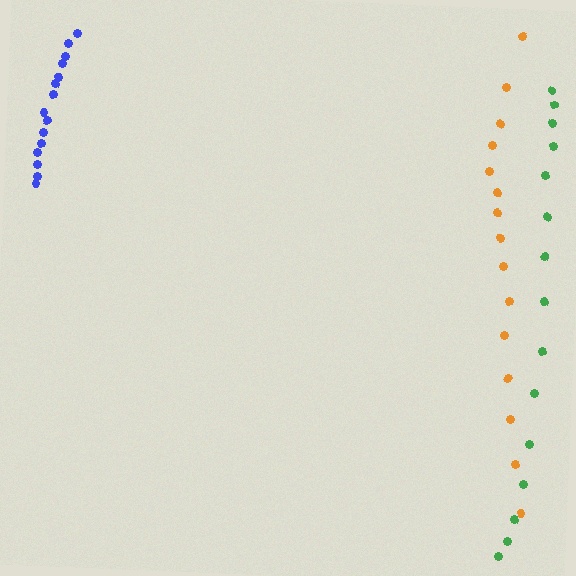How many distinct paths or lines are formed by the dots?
There are 3 distinct paths.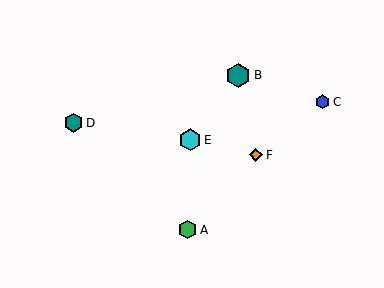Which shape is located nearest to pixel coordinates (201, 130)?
The cyan hexagon (labeled E) at (190, 140) is nearest to that location.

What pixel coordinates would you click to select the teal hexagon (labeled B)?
Click at (238, 75) to select the teal hexagon B.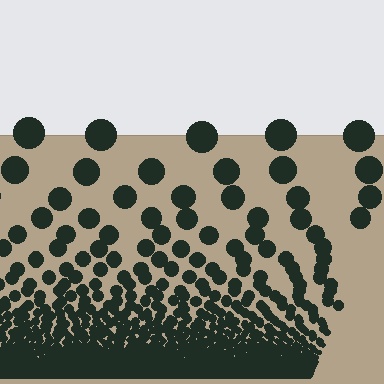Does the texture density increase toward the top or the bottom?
Density increases toward the bottom.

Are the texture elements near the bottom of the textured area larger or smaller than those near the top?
Smaller. The gradient is inverted — elements near the bottom are smaller and denser.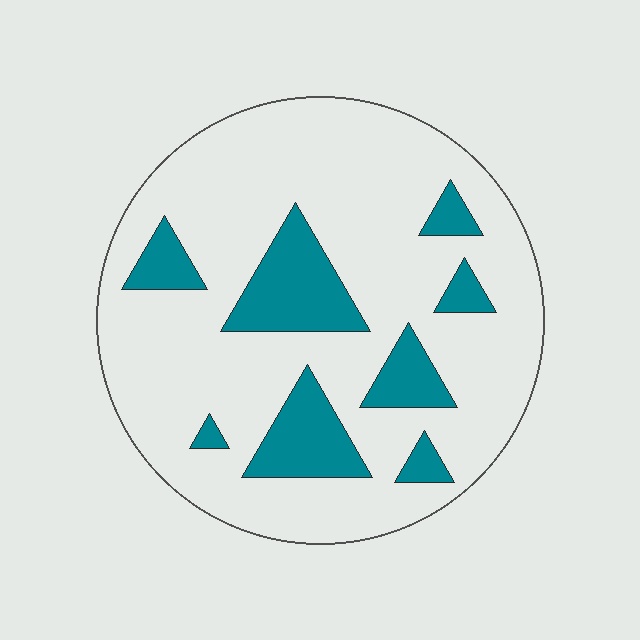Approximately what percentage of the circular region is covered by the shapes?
Approximately 20%.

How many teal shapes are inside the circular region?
8.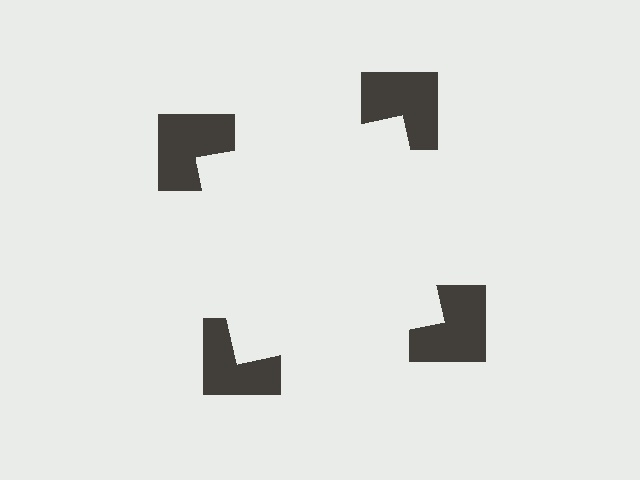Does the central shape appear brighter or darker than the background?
It typically appears slightly brighter than the background, even though no actual brightness change is drawn.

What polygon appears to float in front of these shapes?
An illusory square — its edges are inferred from the aligned wedge cuts in the notched squares, not physically drawn.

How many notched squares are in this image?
There are 4 — one at each vertex of the illusory square.